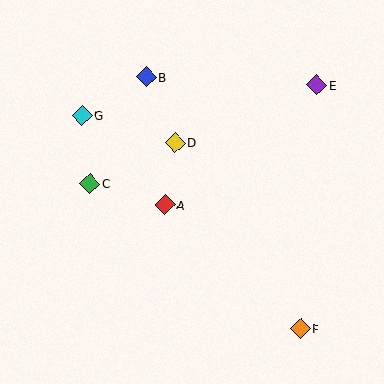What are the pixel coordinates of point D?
Point D is at (175, 143).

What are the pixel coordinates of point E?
Point E is at (317, 85).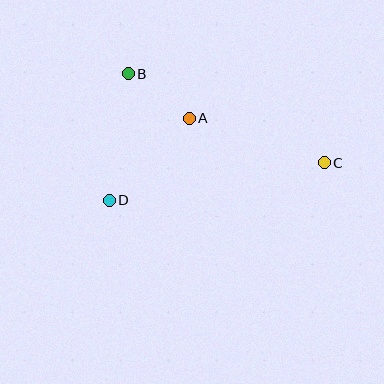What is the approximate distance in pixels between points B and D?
The distance between B and D is approximately 128 pixels.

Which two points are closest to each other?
Points A and B are closest to each other.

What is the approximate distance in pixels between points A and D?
The distance between A and D is approximately 114 pixels.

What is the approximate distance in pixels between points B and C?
The distance between B and C is approximately 215 pixels.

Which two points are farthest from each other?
Points C and D are farthest from each other.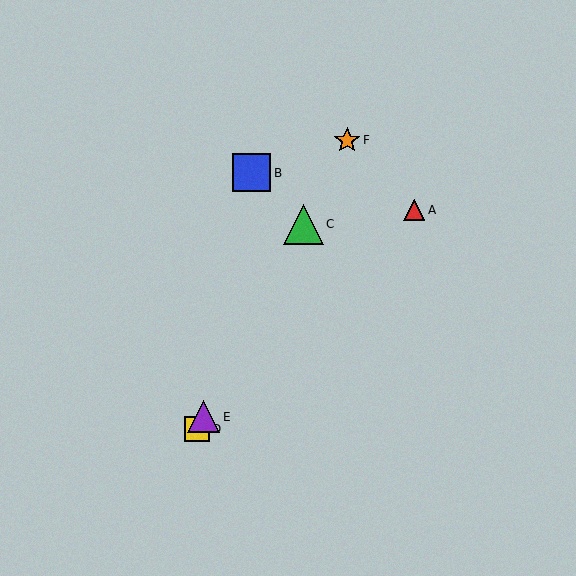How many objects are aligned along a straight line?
4 objects (C, D, E, F) are aligned along a straight line.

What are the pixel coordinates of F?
Object F is at (347, 140).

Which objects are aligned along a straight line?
Objects C, D, E, F are aligned along a straight line.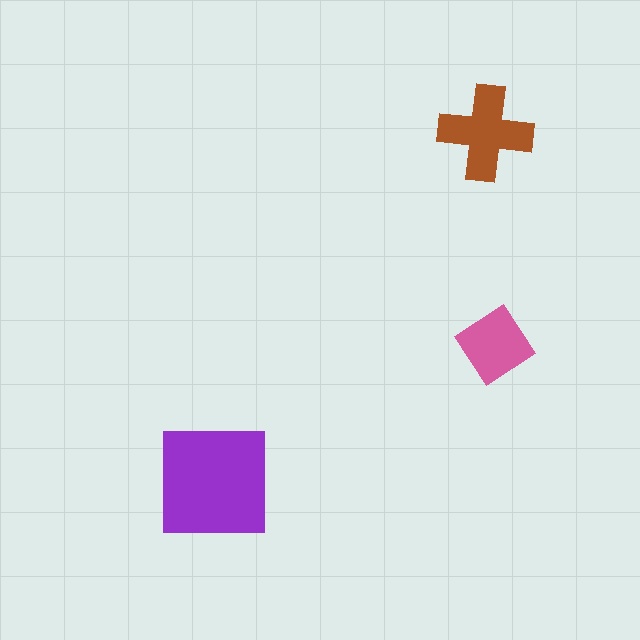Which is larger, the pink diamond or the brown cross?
The brown cross.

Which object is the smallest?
The pink diamond.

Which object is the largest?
The purple square.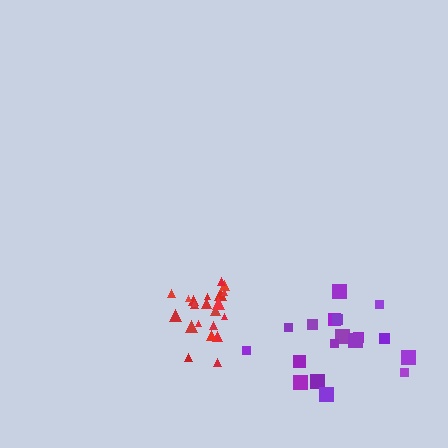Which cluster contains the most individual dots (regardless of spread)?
Red (22).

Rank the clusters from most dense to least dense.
red, purple.